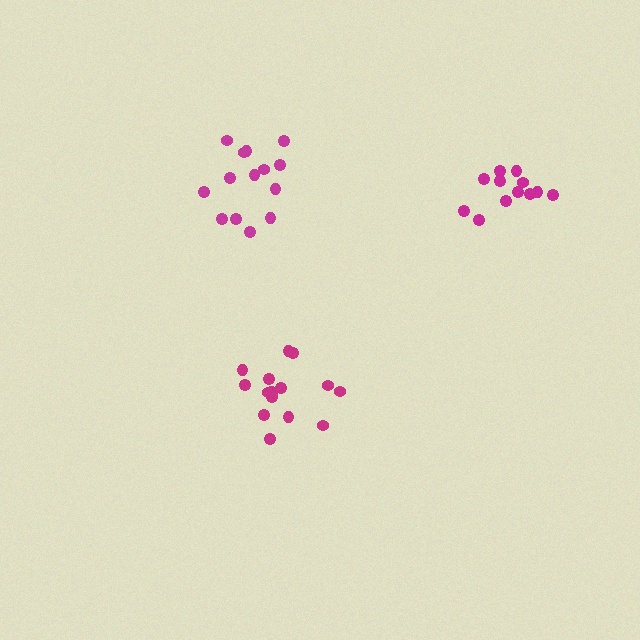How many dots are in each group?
Group 1: 14 dots, Group 2: 12 dots, Group 3: 16 dots (42 total).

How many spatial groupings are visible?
There are 3 spatial groupings.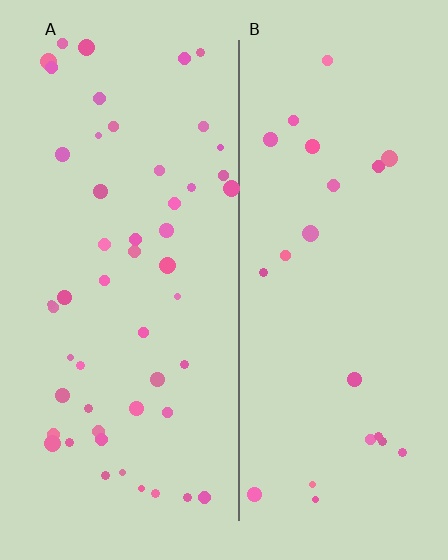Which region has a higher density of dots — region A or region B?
A (the left).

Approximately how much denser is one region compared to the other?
Approximately 2.3× — region A over region B.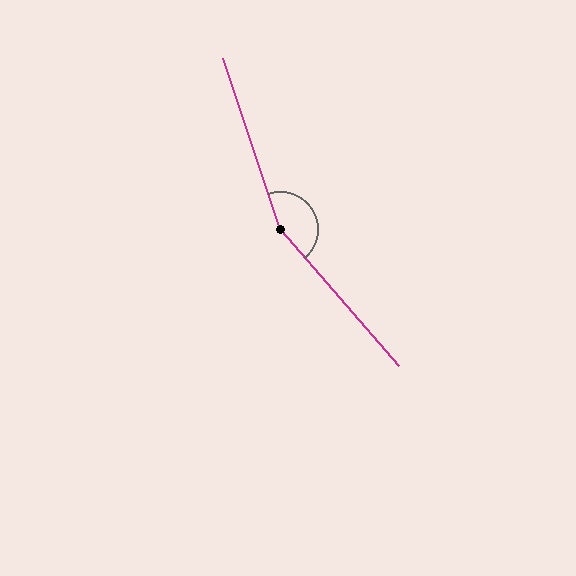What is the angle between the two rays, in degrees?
Approximately 157 degrees.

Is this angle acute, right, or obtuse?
It is obtuse.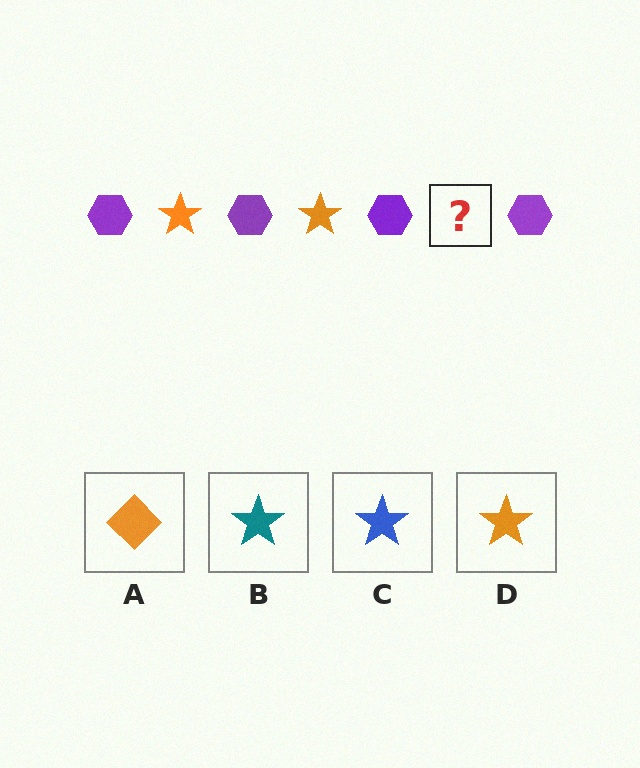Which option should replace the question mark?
Option D.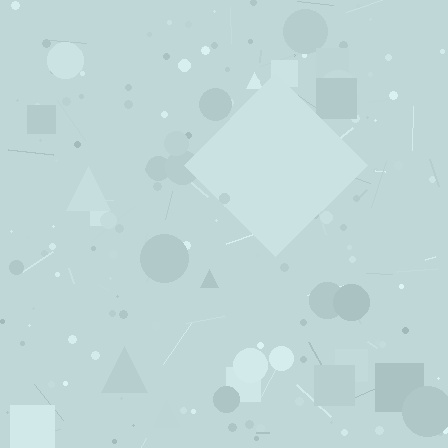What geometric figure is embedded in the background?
A diamond is embedded in the background.